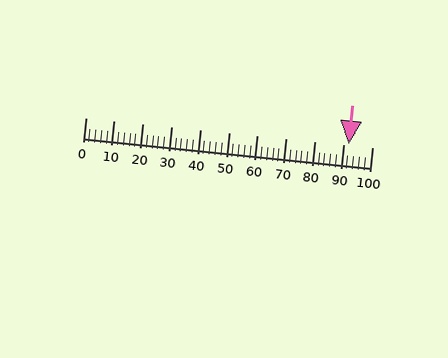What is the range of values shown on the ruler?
The ruler shows values from 0 to 100.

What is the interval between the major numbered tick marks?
The major tick marks are spaced 10 units apart.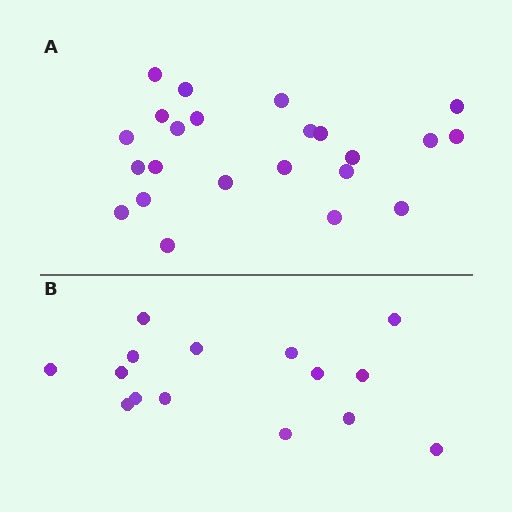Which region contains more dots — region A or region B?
Region A (the top region) has more dots.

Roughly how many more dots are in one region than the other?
Region A has roughly 8 or so more dots than region B.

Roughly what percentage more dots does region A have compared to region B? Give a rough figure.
About 55% more.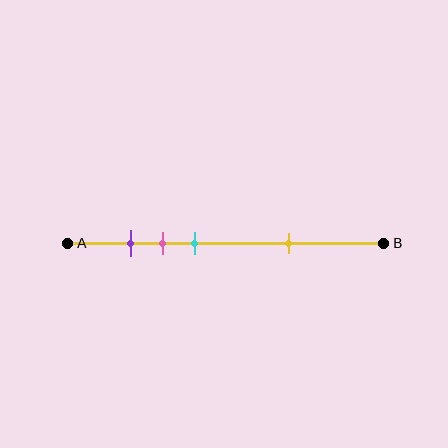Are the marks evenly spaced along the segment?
No, the marks are not evenly spaced.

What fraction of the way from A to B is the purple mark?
The purple mark is approximately 20% (0.2) of the way from A to B.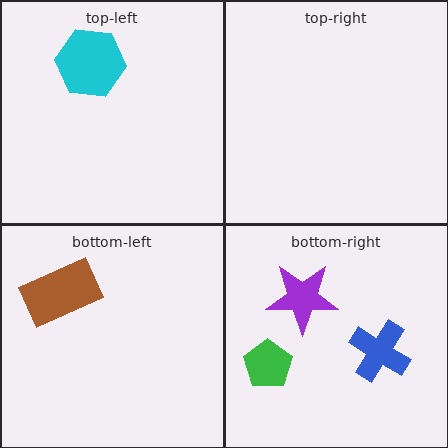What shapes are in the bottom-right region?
The green pentagon, the purple star, the blue cross.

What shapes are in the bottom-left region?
The brown rectangle.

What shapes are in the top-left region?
The cyan hexagon.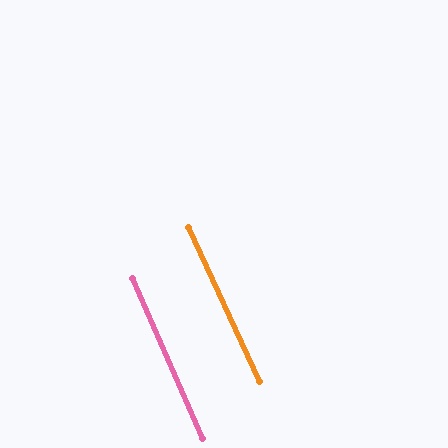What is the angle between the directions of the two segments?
Approximately 2 degrees.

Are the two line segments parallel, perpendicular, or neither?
Parallel — their directions differ by only 1.6°.